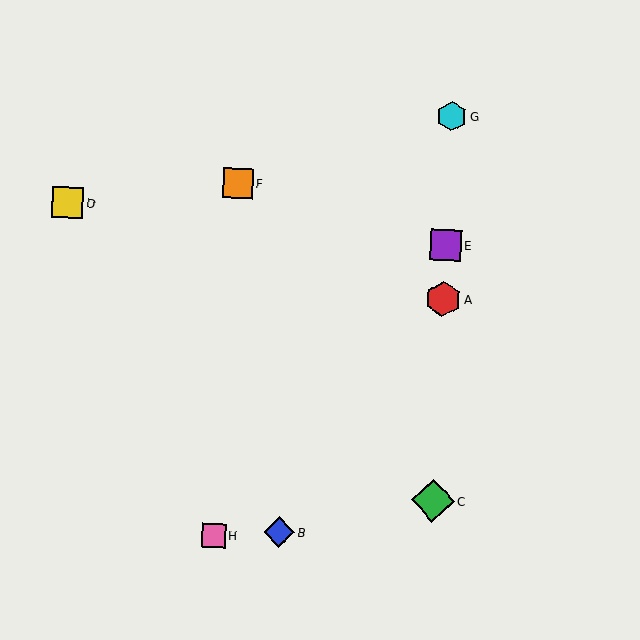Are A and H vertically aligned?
No, A is at x≈443 and H is at x≈214.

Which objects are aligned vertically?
Objects A, C, E, G are aligned vertically.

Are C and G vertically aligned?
Yes, both are at x≈433.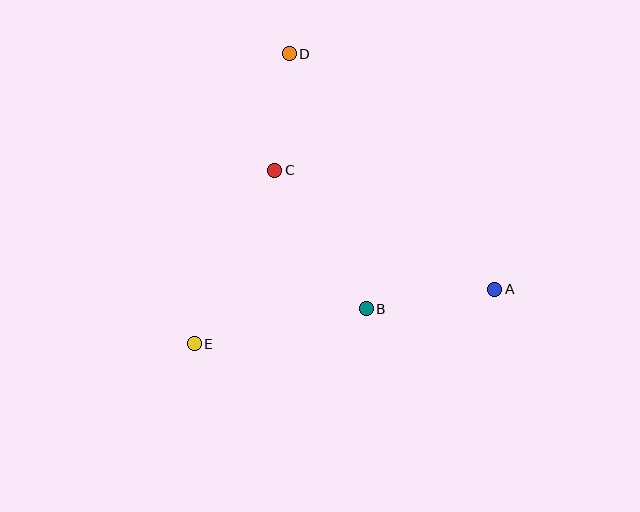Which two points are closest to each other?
Points C and D are closest to each other.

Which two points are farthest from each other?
Points A and D are farthest from each other.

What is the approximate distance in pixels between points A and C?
The distance between A and C is approximately 250 pixels.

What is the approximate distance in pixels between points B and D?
The distance between B and D is approximately 266 pixels.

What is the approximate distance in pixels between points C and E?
The distance between C and E is approximately 191 pixels.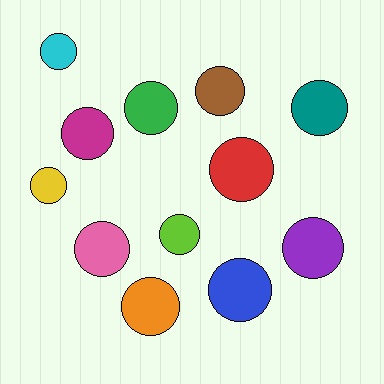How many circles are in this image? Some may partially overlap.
There are 12 circles.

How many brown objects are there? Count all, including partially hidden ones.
There is 1 brown object.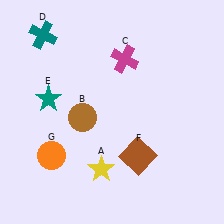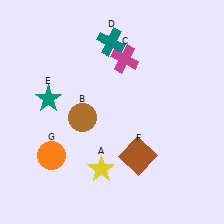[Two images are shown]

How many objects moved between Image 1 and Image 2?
1 object moved between the two images.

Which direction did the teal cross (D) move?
The teal cross (D) moved right.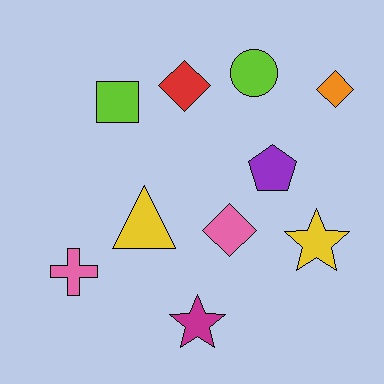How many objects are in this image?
There are 10 objects.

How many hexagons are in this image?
There are no hexagons.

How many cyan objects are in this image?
There are no cyan objects.